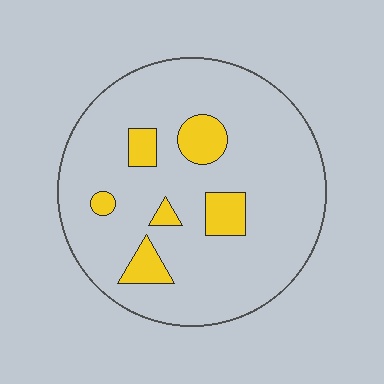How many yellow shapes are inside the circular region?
6.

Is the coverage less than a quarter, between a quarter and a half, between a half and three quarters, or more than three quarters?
Less than a quarter.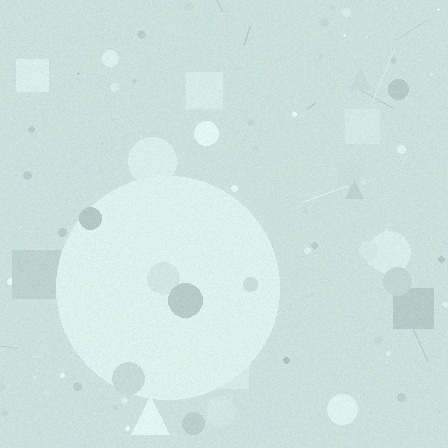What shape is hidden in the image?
A circle is hidden in the image.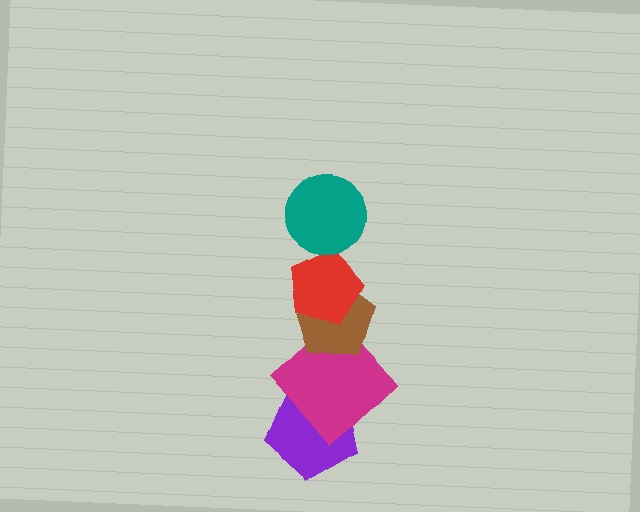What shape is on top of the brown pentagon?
The red pentagon is on top of the brown pentagon.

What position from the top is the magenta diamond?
The magenta diamond is 4th from the top.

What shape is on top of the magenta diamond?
The brown pentagon is on top of the magenta diamond.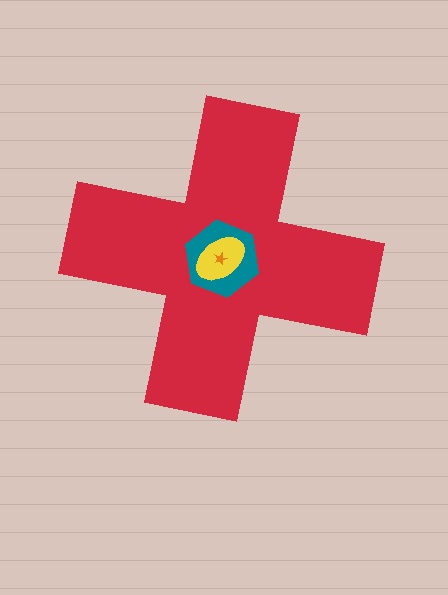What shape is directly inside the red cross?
The teal hexagon.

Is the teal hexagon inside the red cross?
Yes.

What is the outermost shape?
The red cross.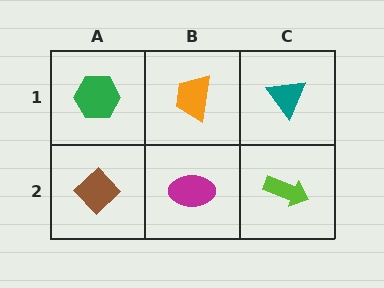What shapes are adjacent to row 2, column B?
An orange trapezoid (row 1, column B), a brown diamond (row 2, column A), a lime arrow (row 2, column C).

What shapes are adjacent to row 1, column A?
A brown diamond (row 2, column A), an orange trapezoid (row 1, column B).